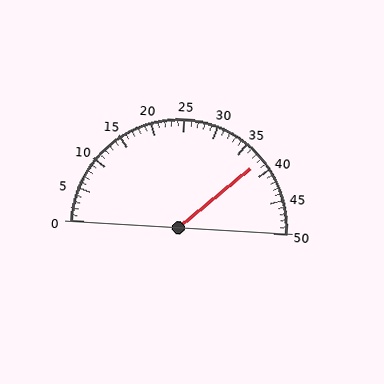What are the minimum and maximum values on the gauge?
The gauge ranges from 0 to 50.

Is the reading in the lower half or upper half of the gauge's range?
The reading is in the upper half of the range (0 to 50).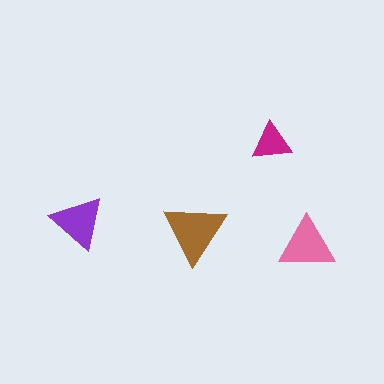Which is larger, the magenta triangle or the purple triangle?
The purple one.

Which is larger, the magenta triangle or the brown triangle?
The brown one.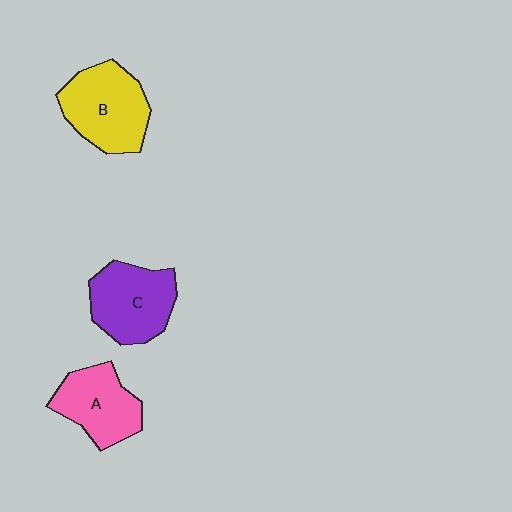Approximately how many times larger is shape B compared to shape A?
Approximately 1.2 times.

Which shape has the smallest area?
Shape A (pink).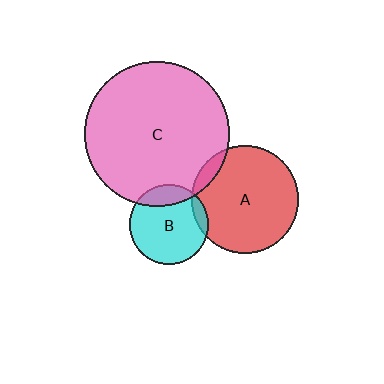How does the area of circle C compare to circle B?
Approximately 3.3 times.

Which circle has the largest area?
Circle C (pink).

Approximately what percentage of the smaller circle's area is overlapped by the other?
Approximately 10%.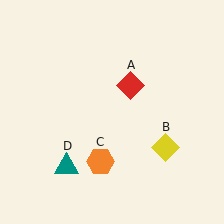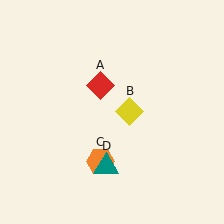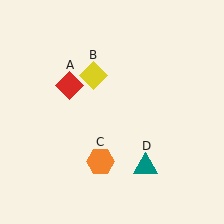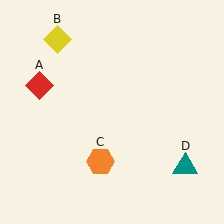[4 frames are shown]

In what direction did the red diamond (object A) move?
The red diamond (object A) moved left.